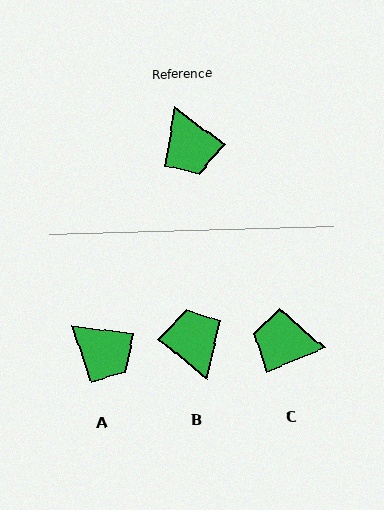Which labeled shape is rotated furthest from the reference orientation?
B, about 176 degrees away.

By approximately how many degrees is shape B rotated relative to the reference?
Approximately 176 degrees counter-clockwise.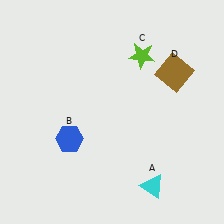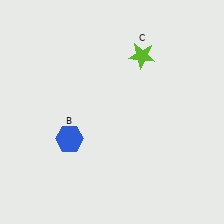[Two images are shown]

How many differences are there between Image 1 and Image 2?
There are 2 differences between the two images.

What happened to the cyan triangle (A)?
The cyan triangle (A) was removed in Image 2. It was in the bottom-right area of Image 1.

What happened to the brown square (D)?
The brown square (D) was removed in Image 2. It was in the top-right area of Image 1.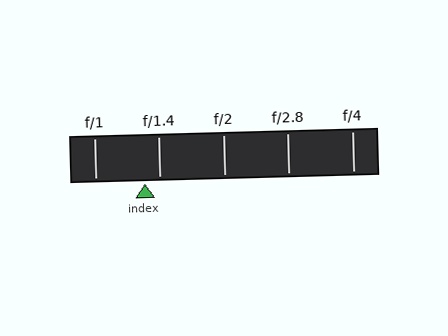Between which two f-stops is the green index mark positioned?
The index mark is between f/1 and f/1.4.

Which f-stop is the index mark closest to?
The index mark is closest to f/1.4.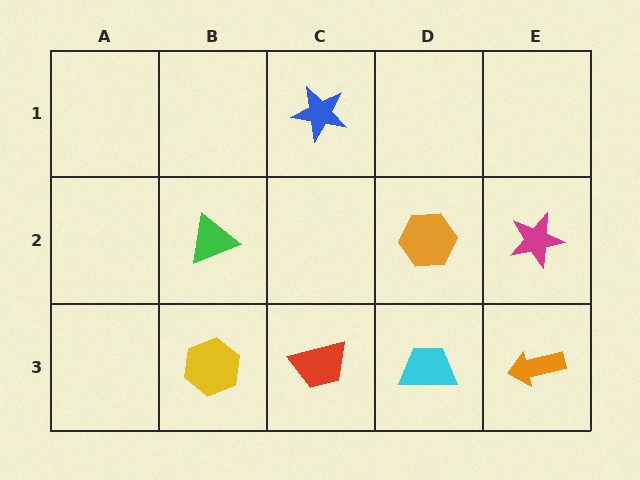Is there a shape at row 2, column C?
No, that cell is empty.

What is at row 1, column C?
A blue star.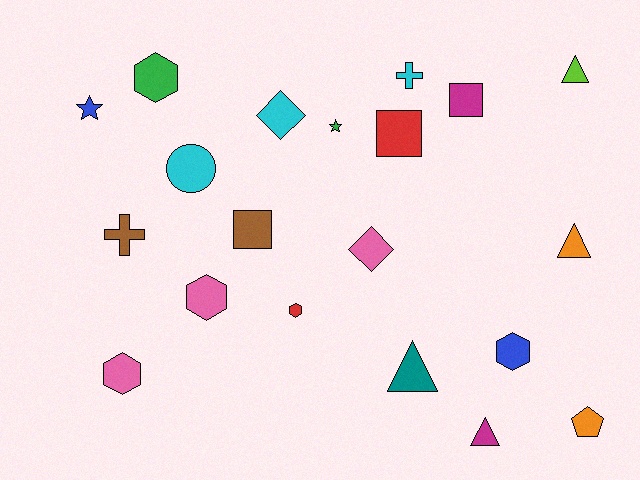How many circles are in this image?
There is 1 circle.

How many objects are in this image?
There are 20 objects.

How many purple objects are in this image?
There are no purple objects.